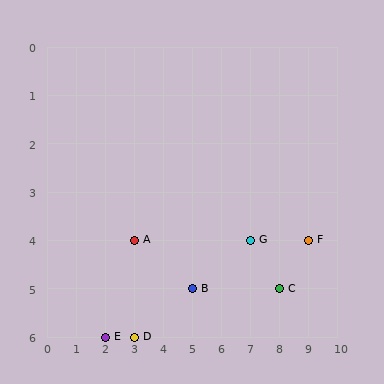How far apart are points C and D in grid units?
Points C and D are 5 columns and 1 row apart (about 5.1 grid units diagonally).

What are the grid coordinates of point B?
Point B is at grid coordinates (5, 5).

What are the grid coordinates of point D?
Point D is at grid coordinates (3, 6).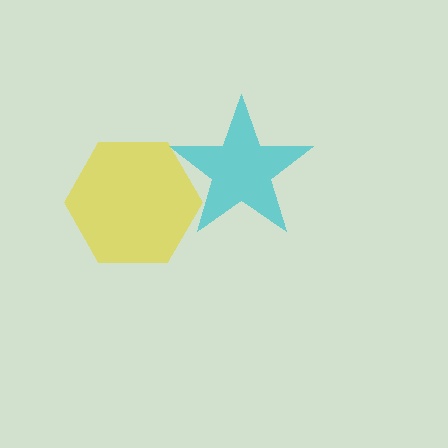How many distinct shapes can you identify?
There are 2 distinct shapes: a cyan star, a yellow hexagon.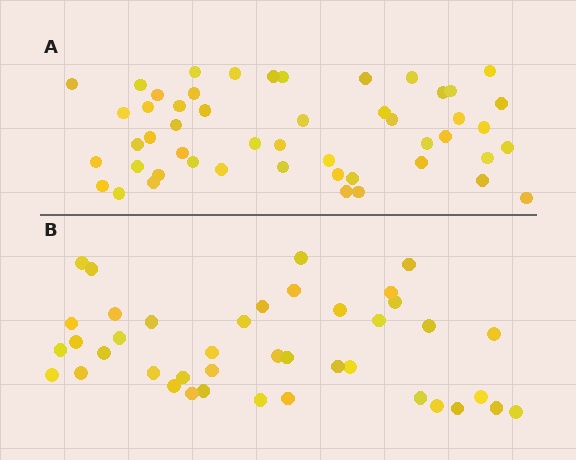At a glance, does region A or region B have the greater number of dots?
Region A (the top region) has more dots.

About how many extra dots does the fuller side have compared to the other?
Region A has roughly 8 or so more dots than region B.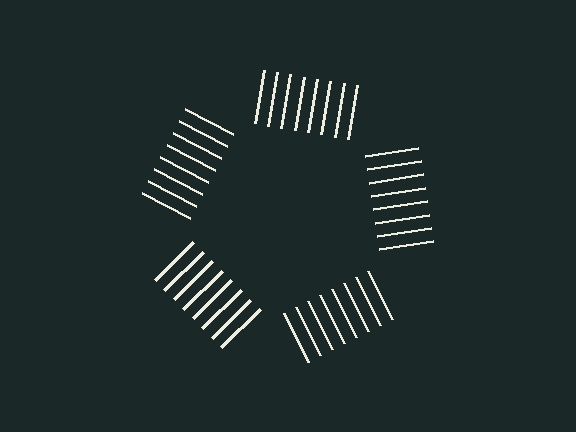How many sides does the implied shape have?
5 sides — the line-ends trace a pentagon.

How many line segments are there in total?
40 — 8 along each of the 5 edges.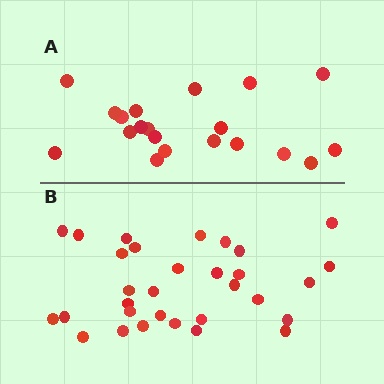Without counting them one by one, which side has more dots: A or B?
Region B (the bottom region) has more dots.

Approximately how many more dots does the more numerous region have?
Region B has roughly 12 or so more dots than region A.